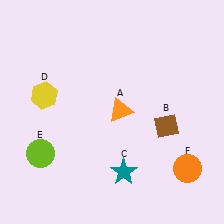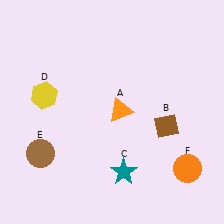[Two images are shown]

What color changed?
The circle (E) changed from lime in Image 1 to brown in Image 2.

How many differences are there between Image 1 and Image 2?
There is 1 difference between the two images.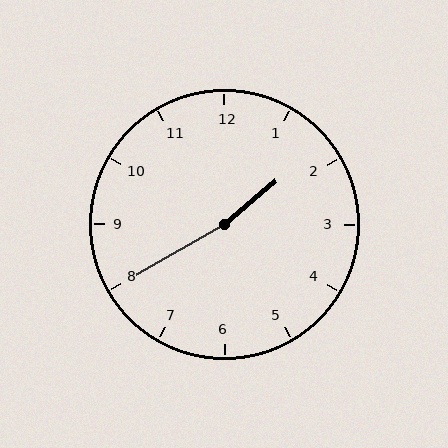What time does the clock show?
1:40.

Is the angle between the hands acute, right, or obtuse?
It is obtuse.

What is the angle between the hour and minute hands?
Approximately 170 degrees.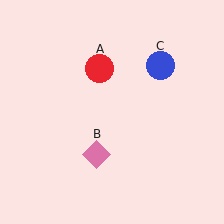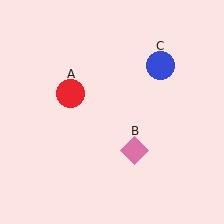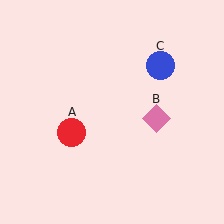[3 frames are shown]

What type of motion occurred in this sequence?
The red circle (object A), pink diamond (object B) rotated counterclockwise around the center of the scene.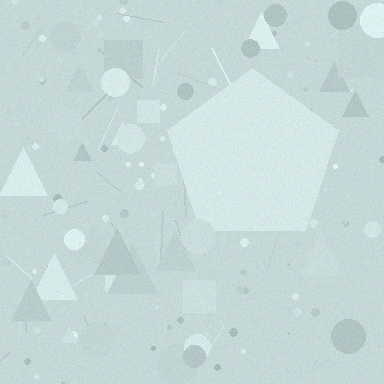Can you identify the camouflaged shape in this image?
The camouflaged shape is a pentagon.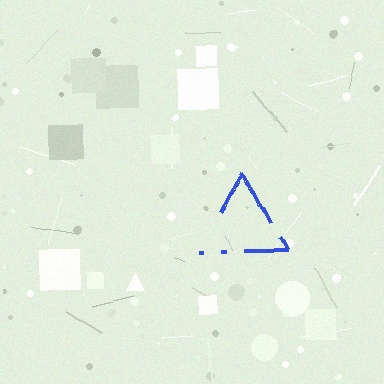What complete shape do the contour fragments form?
The contour fragments form a triangle.